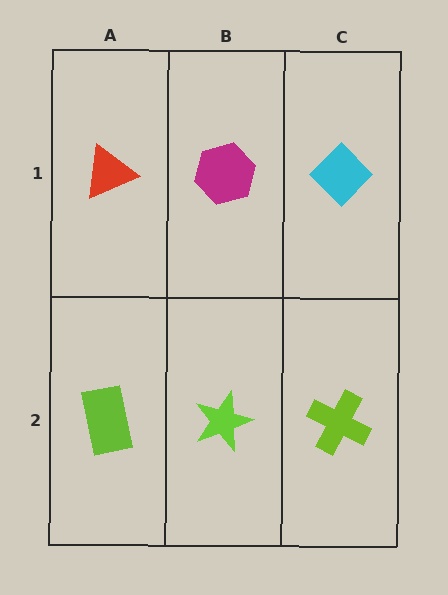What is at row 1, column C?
A cyan diamond.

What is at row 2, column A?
A lime rectangle.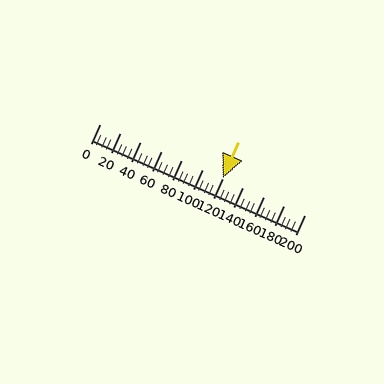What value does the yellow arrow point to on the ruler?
The yellow arrow points to approximately 120.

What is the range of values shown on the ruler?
The ruler shows values from 0 to 200.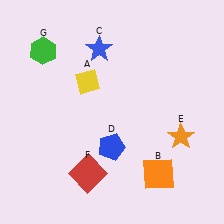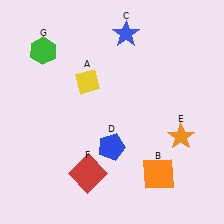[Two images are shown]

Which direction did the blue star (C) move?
The blue star (C) moved right.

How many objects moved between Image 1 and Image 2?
1 object moved between the two images.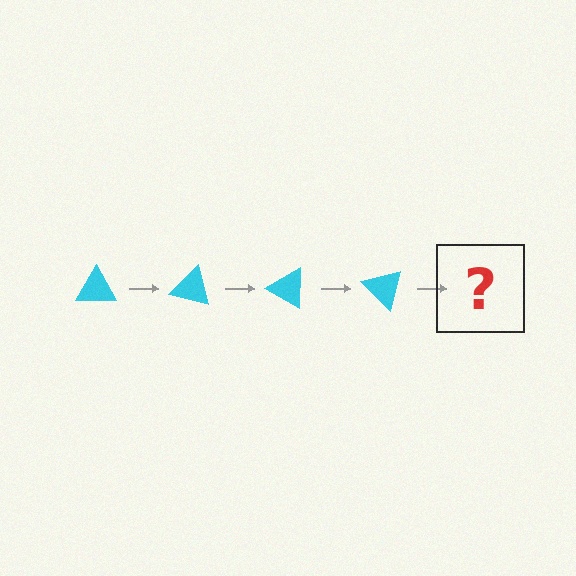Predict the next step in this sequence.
The next step is a cyan triangle rotated 60 degrees.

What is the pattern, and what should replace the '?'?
The pattern is that the triangle rotates 15 degrees each step. The '?' should be a cyan triangle rotated 60 degrees.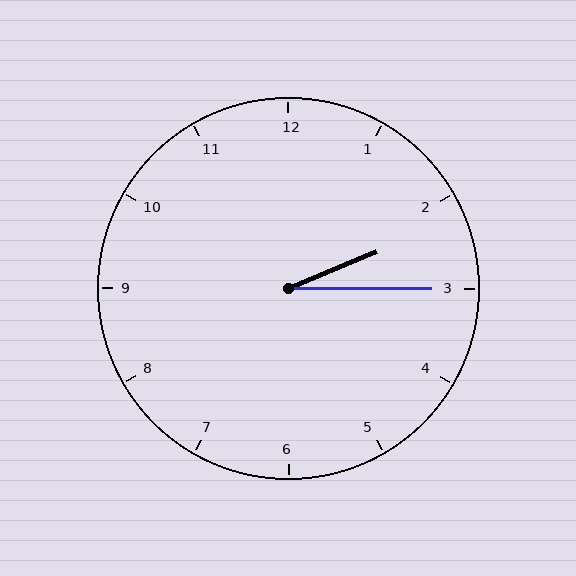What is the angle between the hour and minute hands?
Approximately 22 degrees.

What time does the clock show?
2:15.